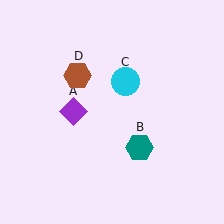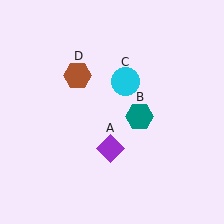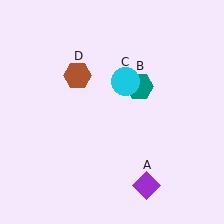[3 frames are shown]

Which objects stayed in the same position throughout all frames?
Cyan circle (object C) and brown hexagon (object D) remained stationary.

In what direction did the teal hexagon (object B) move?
The teal hexagon (object B) moved up.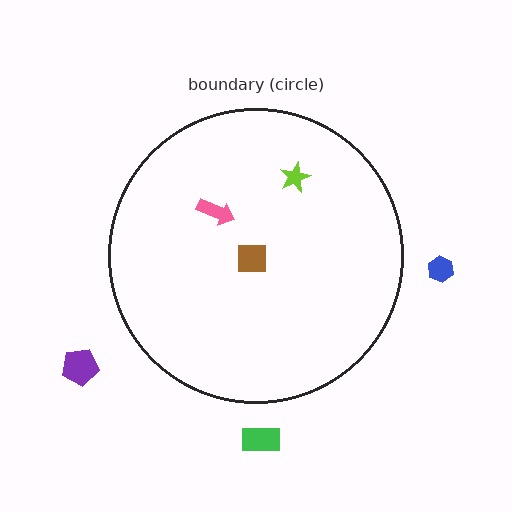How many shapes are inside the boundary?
3 inside, 3 outside.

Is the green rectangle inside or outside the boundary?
Outside.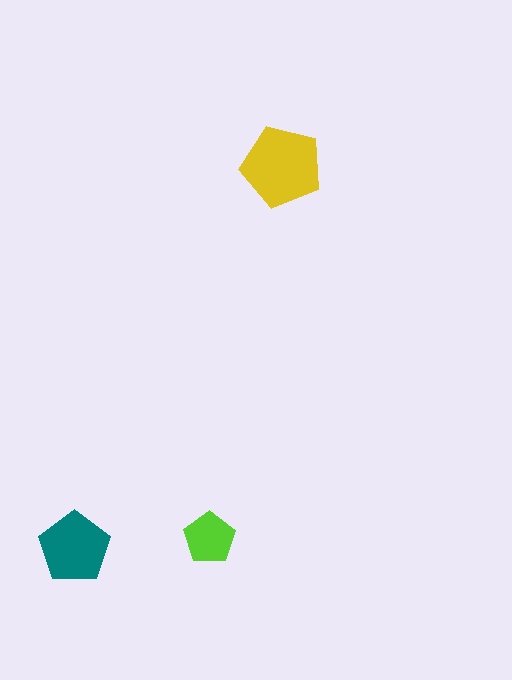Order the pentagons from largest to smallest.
the yellow one, the teal one, the lime one.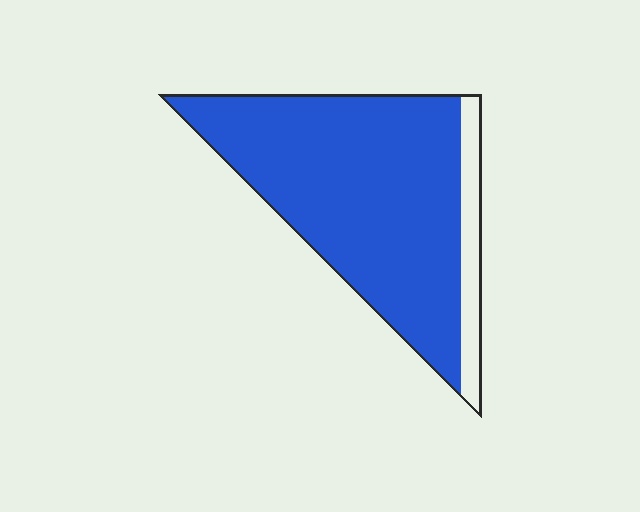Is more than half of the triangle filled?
Yes.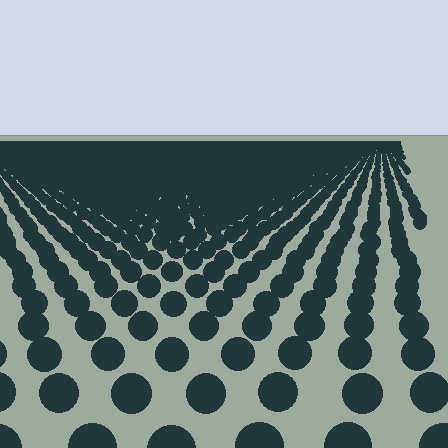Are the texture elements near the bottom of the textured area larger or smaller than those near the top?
Larger. Near the bottom, elements are closer to the viewer and appear at a bigger on-screen size.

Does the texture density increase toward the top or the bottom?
Density increases toward the top.